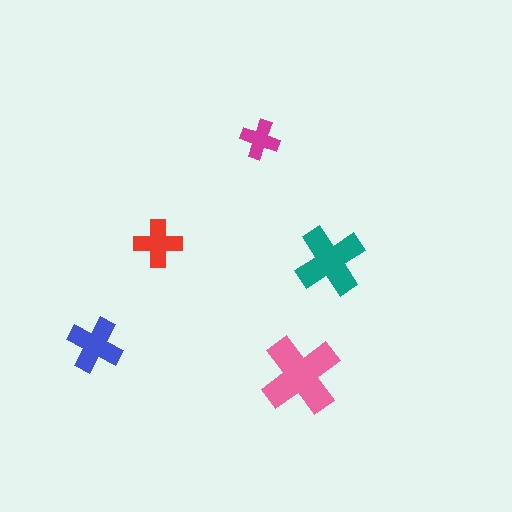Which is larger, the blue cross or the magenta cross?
The blue one.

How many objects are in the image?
There are 5 objects in the image.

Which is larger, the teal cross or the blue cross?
The teal one.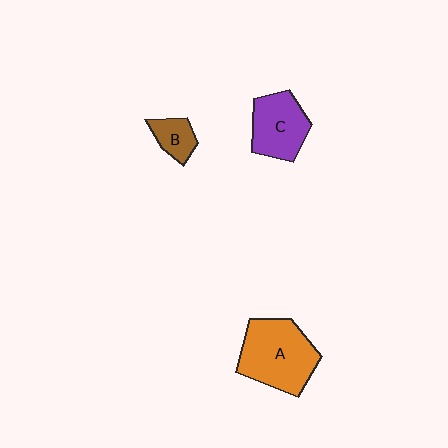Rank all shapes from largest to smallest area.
From largest to smallest: A (orange), C (purple), B (brown).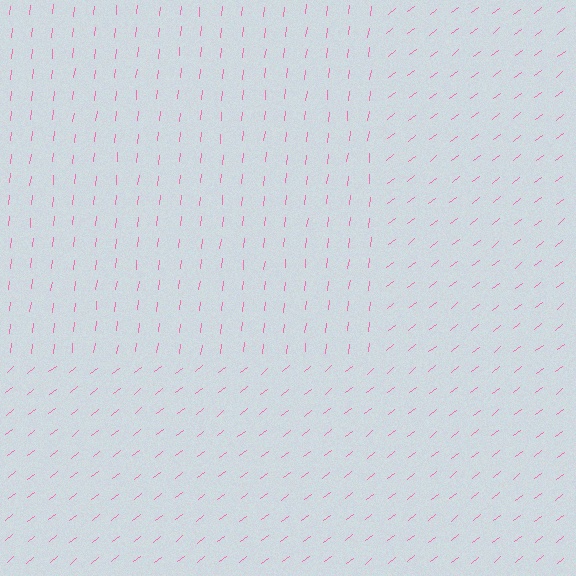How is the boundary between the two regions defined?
The boundary is defined purely by a change in line orientation (approximately 45 degrees difference). All lines are the same color and thickness.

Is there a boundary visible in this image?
Yes, there is a texture boundary formed by a change in line orientation.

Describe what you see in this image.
The image is filled with small pink line segments. A rectangle region in the image has lines oriented differently from the surrounding lines, creating a visible texture boundary.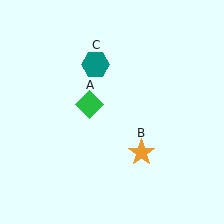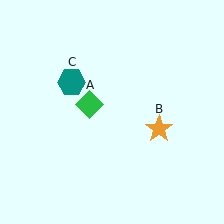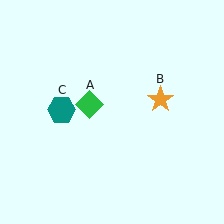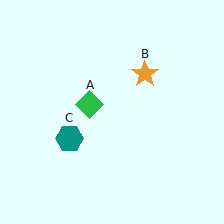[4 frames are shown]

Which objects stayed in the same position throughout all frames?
Green diamond (object A) remained stationary.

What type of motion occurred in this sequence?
The orange star (object B), teal hexagon (object C) rotated counterclockwise around the center of the scene.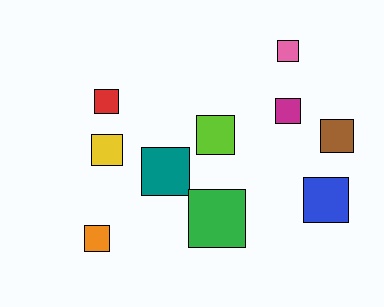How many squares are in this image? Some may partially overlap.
There are 10 squares.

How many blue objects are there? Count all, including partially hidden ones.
There is 1 blue object.